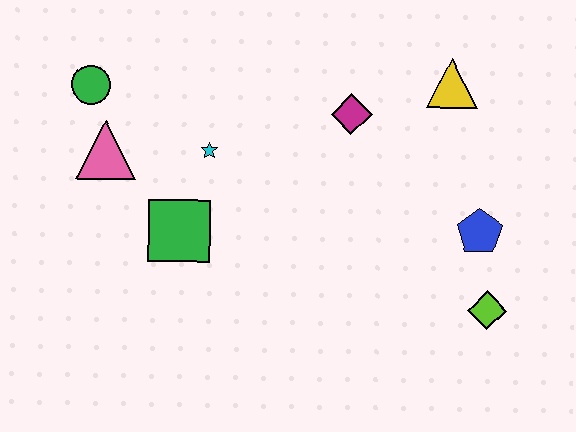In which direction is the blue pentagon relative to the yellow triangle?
The blue pentagon is below the yellow triangle.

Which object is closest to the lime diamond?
The blue pentagon is closest to the lime diamond.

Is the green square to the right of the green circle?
Yes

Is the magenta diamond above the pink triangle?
Yes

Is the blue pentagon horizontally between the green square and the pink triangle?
No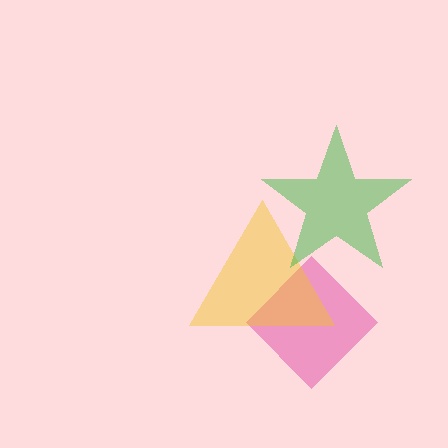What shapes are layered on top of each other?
The layered shapes are: a pink diamond, a yellow triangle, a green star.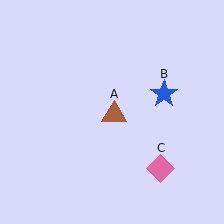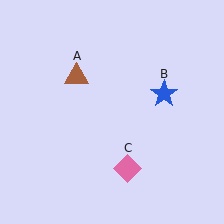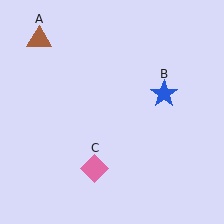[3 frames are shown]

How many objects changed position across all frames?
2 objects changed position: brown triangle (object A), pink diamond (object C).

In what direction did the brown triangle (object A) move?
The brown triangle (object A) moved up and to the left.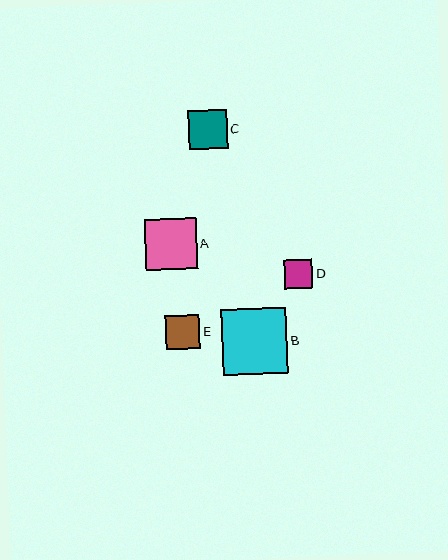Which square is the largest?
Square B is the largest with a size of approximately 65 pixels.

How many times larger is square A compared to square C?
Square A is approximately 1.3 times the size of square C.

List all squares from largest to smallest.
From largest to smallest: B, A, C, E, D.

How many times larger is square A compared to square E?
Square A is approximately 1.5 times the size of square E.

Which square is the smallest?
Square D is the smallest with a size of approximately 28 pixels.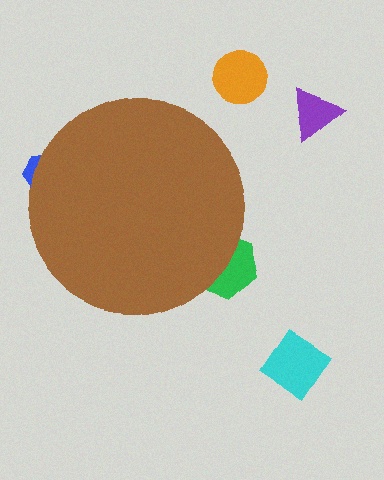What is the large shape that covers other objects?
A brown circle.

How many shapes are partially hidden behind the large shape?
2 shapes are partially hidden.